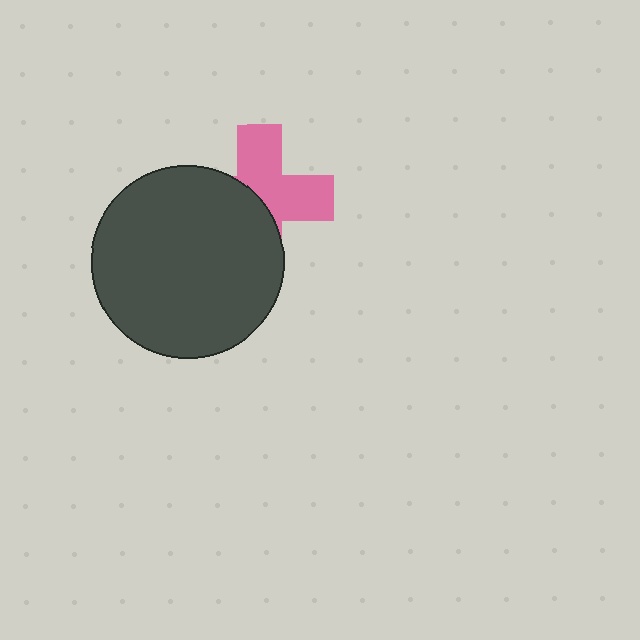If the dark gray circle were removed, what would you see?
You would see the complete pink cross.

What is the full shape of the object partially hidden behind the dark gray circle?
The partially hidden object is a pink cross.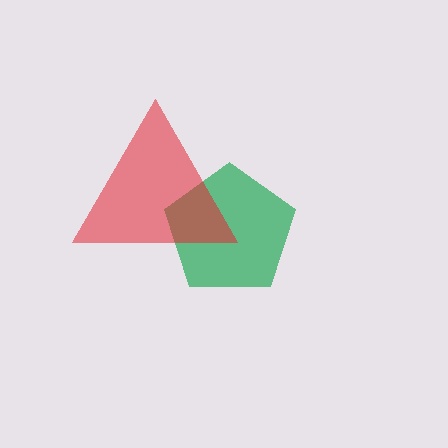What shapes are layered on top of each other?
The layered shapes are: a green pentagon, a red triangle.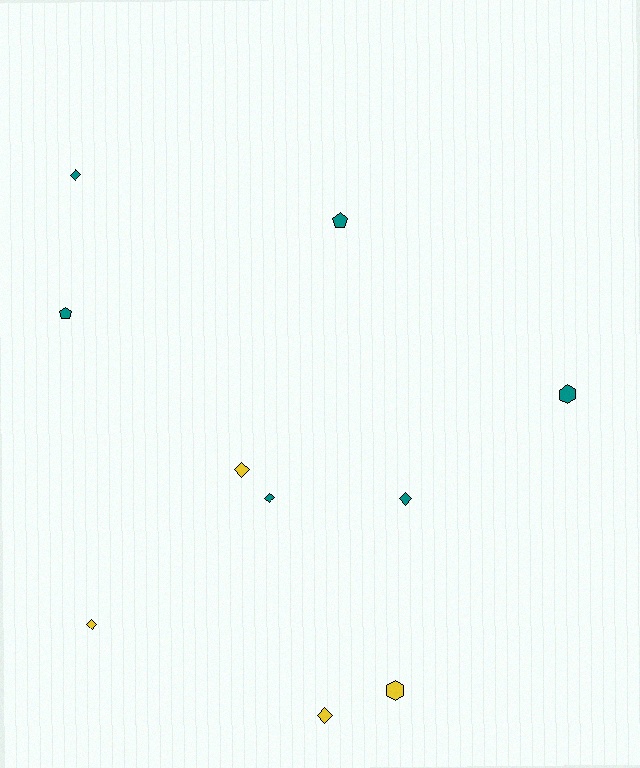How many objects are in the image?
There are 10 objects.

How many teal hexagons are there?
There is 1 teal hexagon.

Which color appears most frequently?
Teal, with 6 objects.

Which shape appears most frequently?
Diamond, with 6 objects.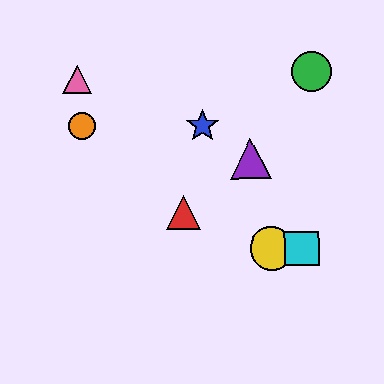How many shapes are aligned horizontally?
2 shapes (the yellow circle, the cyan square) are aligned horizontally.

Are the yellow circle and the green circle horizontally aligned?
No, the yellow circle is at y≈249 and the green circle is at y≈71.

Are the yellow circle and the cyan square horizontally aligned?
Yes, both are at y≈249.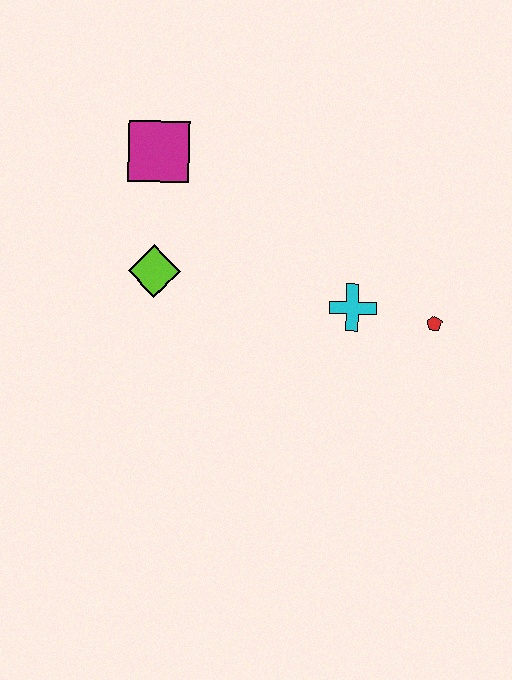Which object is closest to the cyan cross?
The red pentagon is closest to the cyan cross.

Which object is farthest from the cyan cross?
The magenta square is farthest from the cyan cross.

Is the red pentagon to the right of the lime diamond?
Yes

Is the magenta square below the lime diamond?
No